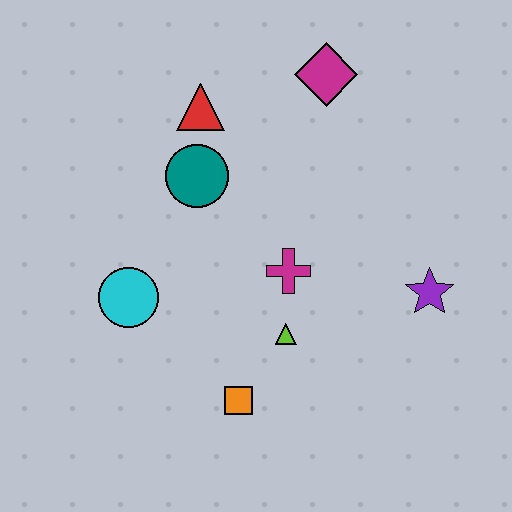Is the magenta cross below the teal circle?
Yes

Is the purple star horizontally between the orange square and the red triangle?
No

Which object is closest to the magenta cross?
The lime triangle is closest to the magenta cross.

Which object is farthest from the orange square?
The magenta diamond is farthest from the orange square.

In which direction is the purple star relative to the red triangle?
The purple star is to the right of the red triangle.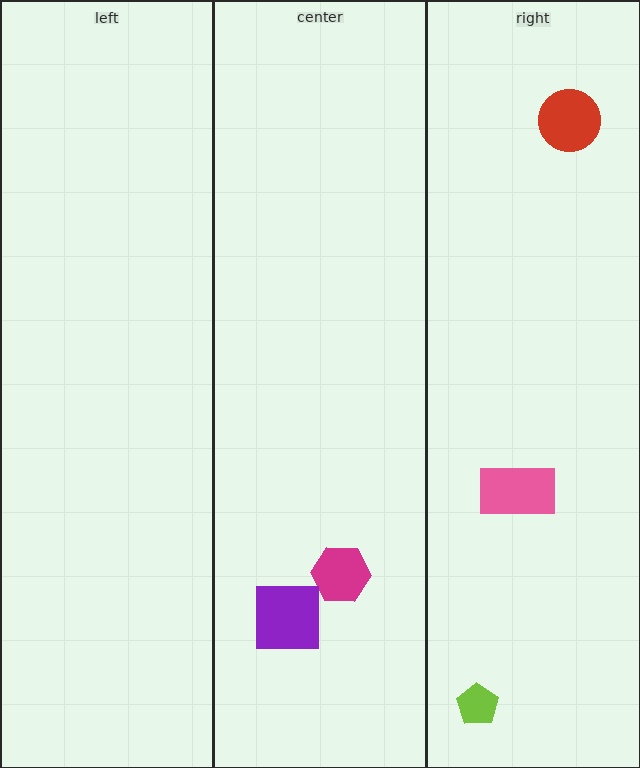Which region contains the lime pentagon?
The right region.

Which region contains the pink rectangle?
The right region.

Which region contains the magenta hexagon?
The center region.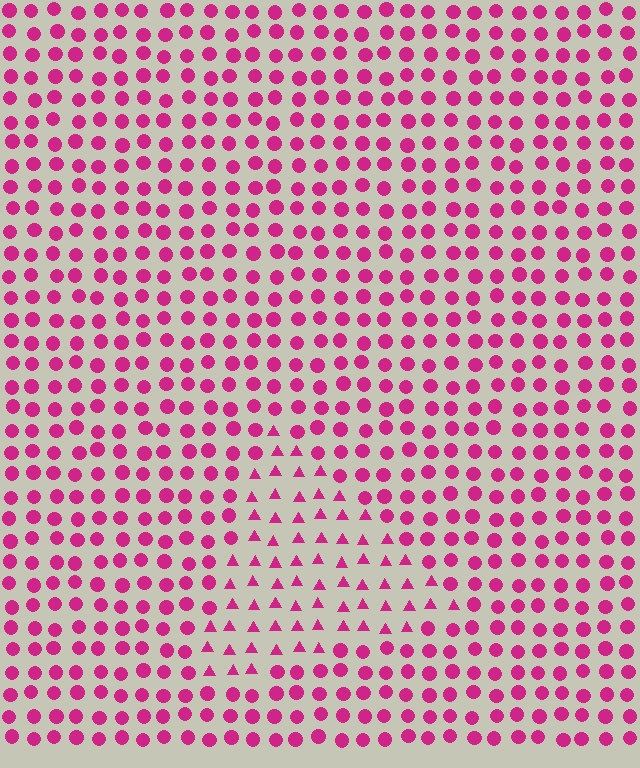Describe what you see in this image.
The image is filled with small magenta elements arranged in a uniform grid. A triangle-shaped region contains triangles, while the surrounding area contains circles. The boundary is defined purely by the change in element shape.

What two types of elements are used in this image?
The image uses triangles inside the triangle region and circles outside it.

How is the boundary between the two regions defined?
The boundary is defined by a change in element shape: triangles inside vs. circles outside. All elements share the same color and spacing.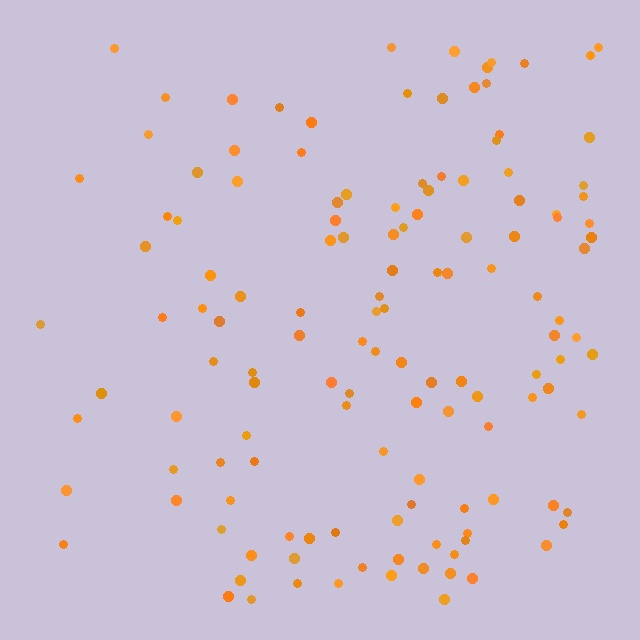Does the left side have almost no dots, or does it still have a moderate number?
Still a moderate number, just noticeably fewer than the right.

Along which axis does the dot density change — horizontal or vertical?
Horizontal.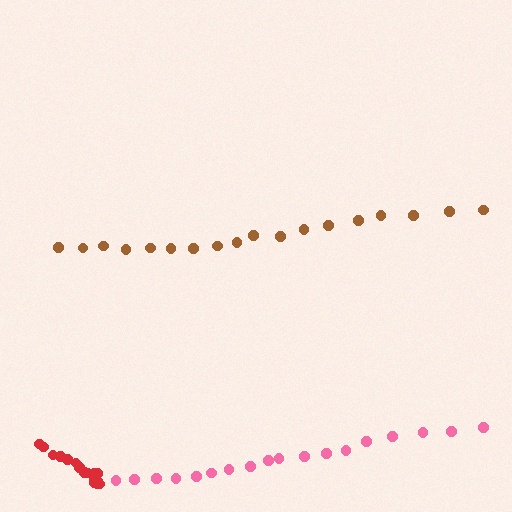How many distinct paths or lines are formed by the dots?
There are 3 distinct paths.